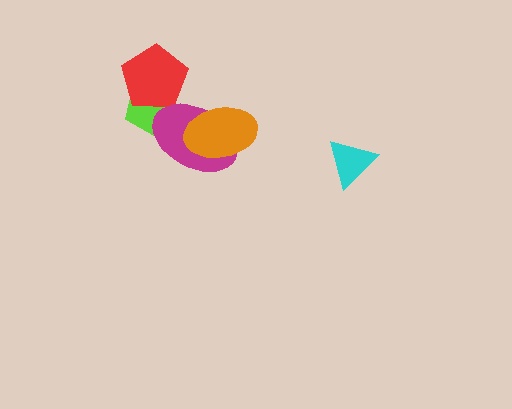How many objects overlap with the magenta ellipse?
3 objects overlap with the magenta ellipse.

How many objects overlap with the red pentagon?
2 objects overlap with the red pentagon.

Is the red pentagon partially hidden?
Yes, it is partially covered by another shape.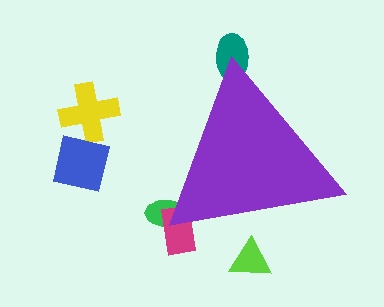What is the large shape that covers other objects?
A purple triangle.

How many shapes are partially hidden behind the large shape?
4 shapes are partially hidden.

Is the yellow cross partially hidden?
No, the yellow cross is fully visible.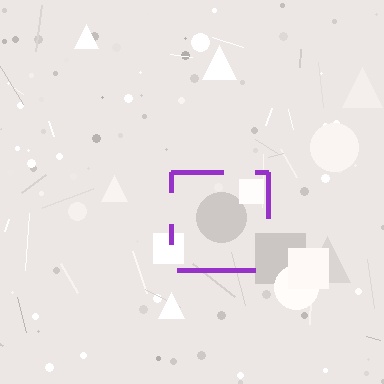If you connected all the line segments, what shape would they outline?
They would outline a square.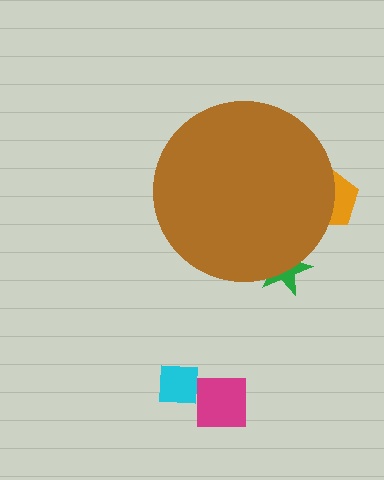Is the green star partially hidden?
Yes, the green star is partially hidden behind the brown circle.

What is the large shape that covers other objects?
A brown circle.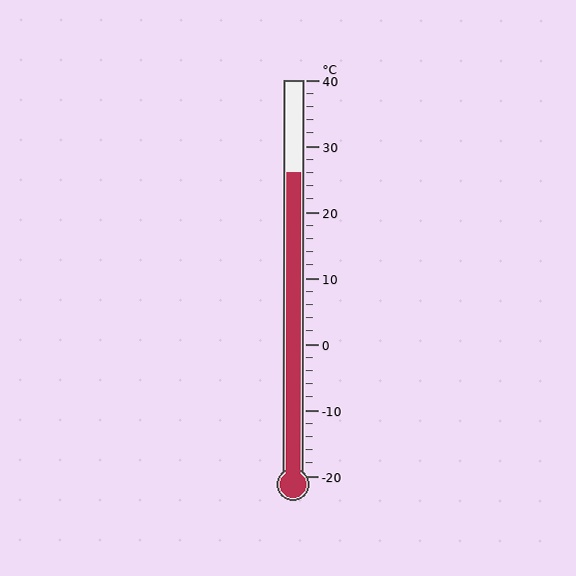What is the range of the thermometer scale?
The thermometer scale ranges from -20°C to 40°C.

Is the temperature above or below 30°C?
The temperature is below 30°C.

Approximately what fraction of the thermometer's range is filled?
The thermometer is filled to approximately 75% of its range.